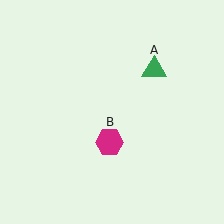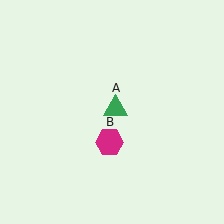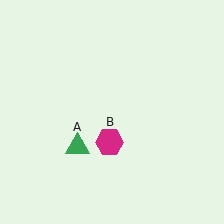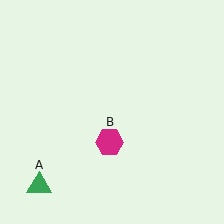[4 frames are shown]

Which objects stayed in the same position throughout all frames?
Magenta hexagon (object B) remained stationary.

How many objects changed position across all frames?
1 object changed position: green triangle (object A).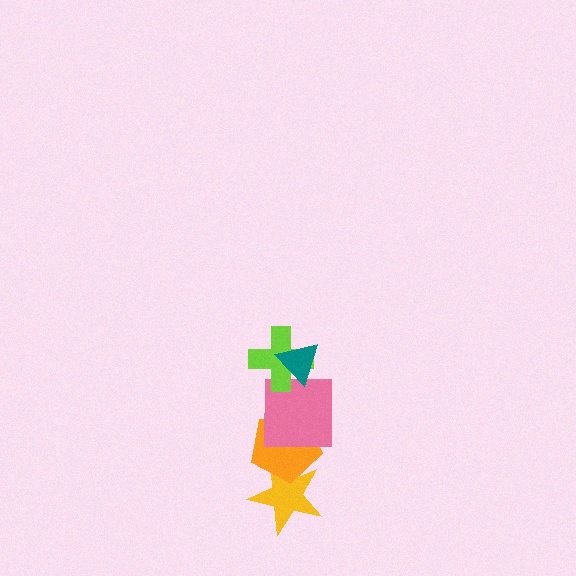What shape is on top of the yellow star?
The orange pentagon is on top of the yellow star.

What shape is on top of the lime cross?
The teal triangle is on top of the lime cross.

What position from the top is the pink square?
The pink square is 3rd from the top.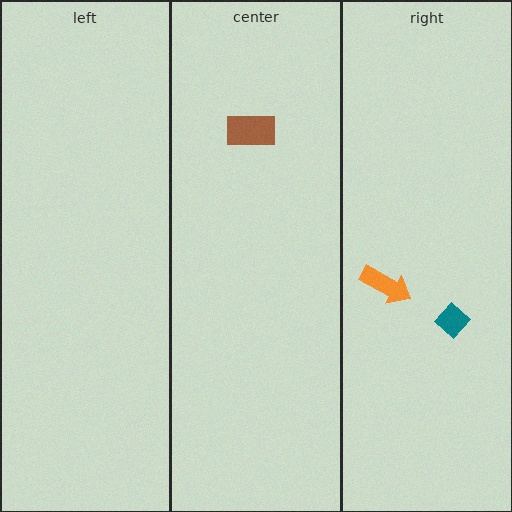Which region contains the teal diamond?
The right region.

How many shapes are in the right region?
2.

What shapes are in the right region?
The teal diamond, the orange arrow.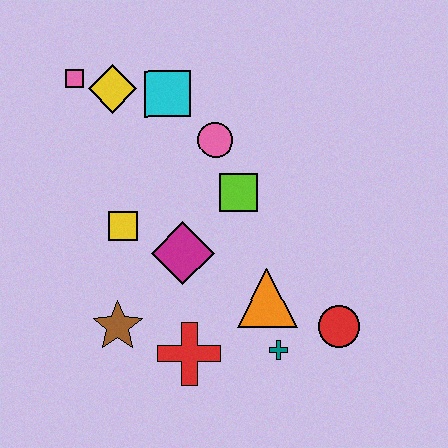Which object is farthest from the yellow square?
The red circle is farthest from the yellow square.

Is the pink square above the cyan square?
Yes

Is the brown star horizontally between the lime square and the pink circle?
No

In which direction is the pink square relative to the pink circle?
The pink square is to the left of the pink circle.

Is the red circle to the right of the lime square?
Yes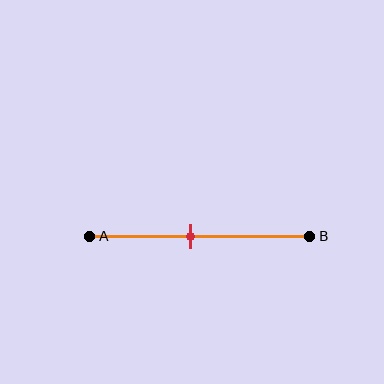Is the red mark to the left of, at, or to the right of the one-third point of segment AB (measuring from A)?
The red mark is to the right of the one-third point of segment AB.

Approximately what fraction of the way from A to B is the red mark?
The red mark is approximately 45% of the way from A to B.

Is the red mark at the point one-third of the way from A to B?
No, the mark is at about 45% from A, not at the 33% one-third point.